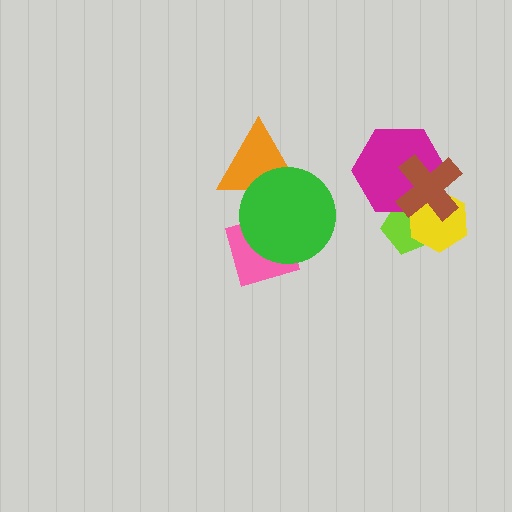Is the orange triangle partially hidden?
Yes, it is partially covered by another shape.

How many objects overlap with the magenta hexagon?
3 objects overlap with the magenta hexagon.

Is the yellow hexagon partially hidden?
Yes, it is partially covered by another shape.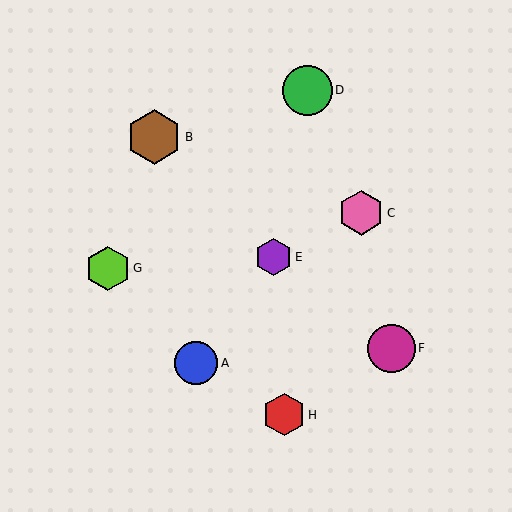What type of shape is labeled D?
Shape D is a green circle.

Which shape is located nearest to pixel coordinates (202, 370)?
The blue circle (labeled A) at (196, 363) is nearest to that location.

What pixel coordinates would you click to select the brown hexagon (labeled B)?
Click at (154, 137) to select the brown hexagon B.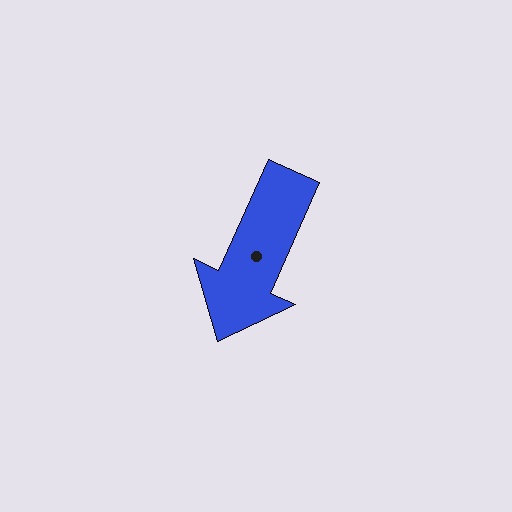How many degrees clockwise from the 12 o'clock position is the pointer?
Approximately 204 degrees.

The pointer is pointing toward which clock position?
Roughly 7 o'clock.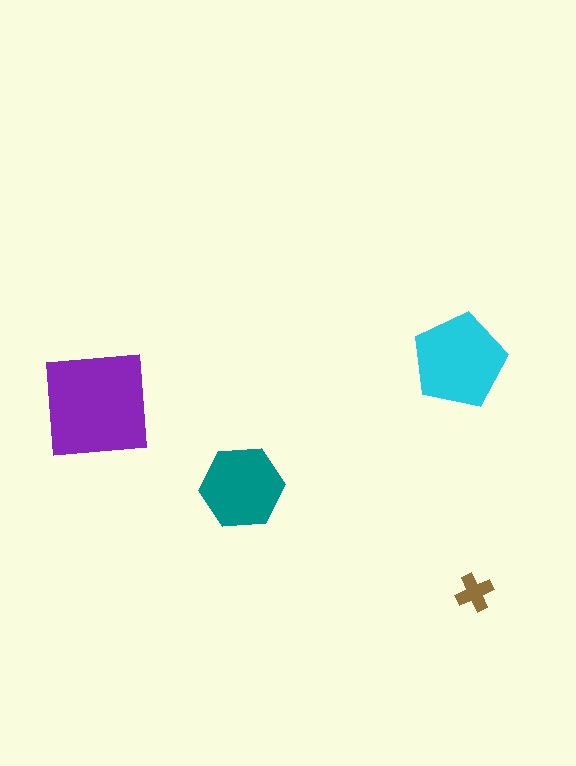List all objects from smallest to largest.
The brown cross, the teal hexagon, the cyan pentagon, the purple square.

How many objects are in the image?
There are 4 objects in the image.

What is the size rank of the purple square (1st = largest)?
1st.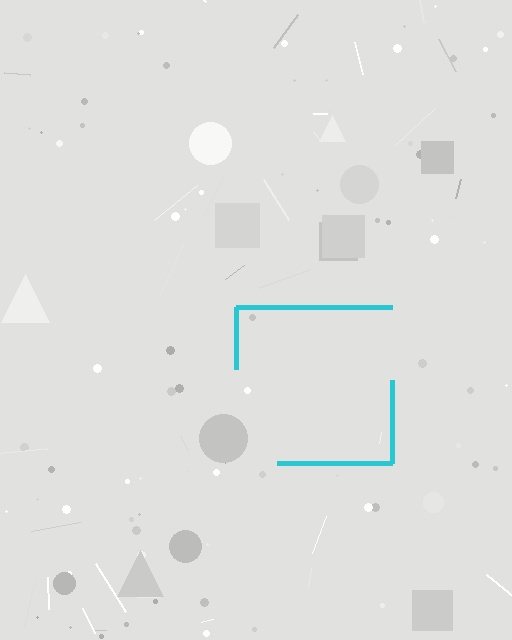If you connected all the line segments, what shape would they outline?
They would outline a square.